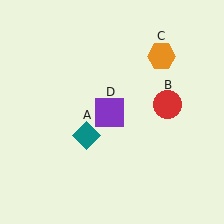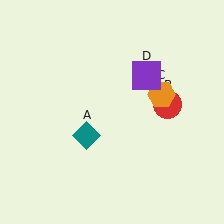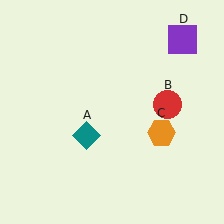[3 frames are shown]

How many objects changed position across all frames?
2 objects changed position: orange hexagon (object C), purple square (object D).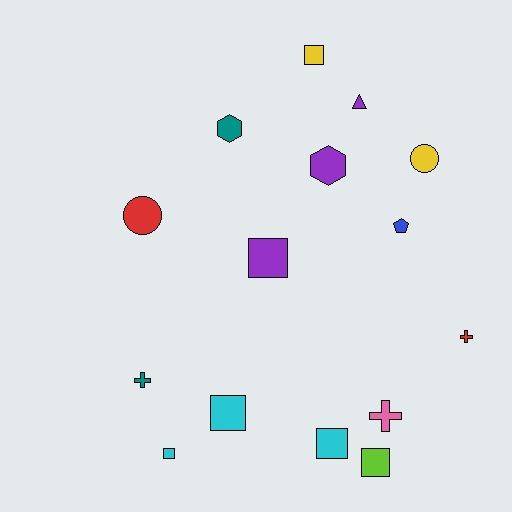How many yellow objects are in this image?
There are 2 yellow objects.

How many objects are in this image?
There are 15 objects.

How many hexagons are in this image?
There are 2 hexagons.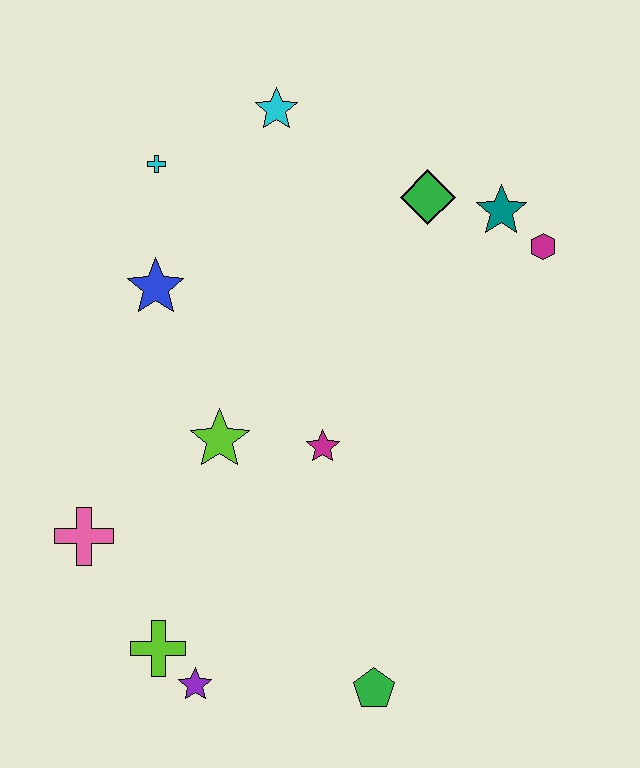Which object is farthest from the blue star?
The green pentagon is farthest from the blue star.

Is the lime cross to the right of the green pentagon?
No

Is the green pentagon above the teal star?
No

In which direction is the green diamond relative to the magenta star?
The green diamond is above the magenta star.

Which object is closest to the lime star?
The magenta star is closest to the lime star.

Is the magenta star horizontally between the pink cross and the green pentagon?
Yes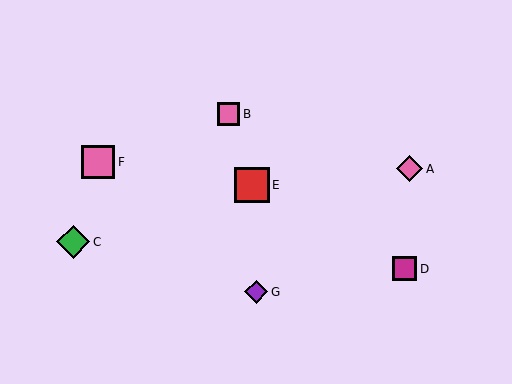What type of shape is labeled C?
Shape C is a green diamond.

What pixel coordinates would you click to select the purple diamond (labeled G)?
Click at (256, 292) to select the purple diamond G.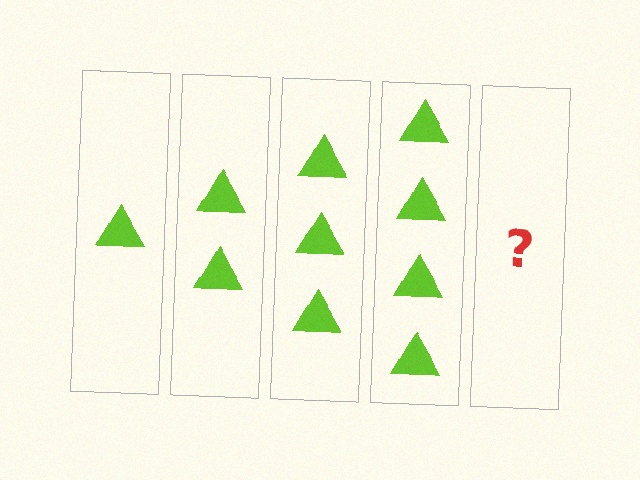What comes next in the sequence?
The next element should be 5 triangles.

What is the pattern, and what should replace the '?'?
The pattern is that each step adds one more triangle. The '?' should be 5 triangles.